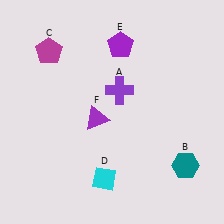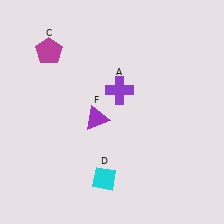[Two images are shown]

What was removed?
The teal hexagon (B), the purple pentagon (E) were removed in Image 2.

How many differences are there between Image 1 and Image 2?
There are 2 differences between the two images.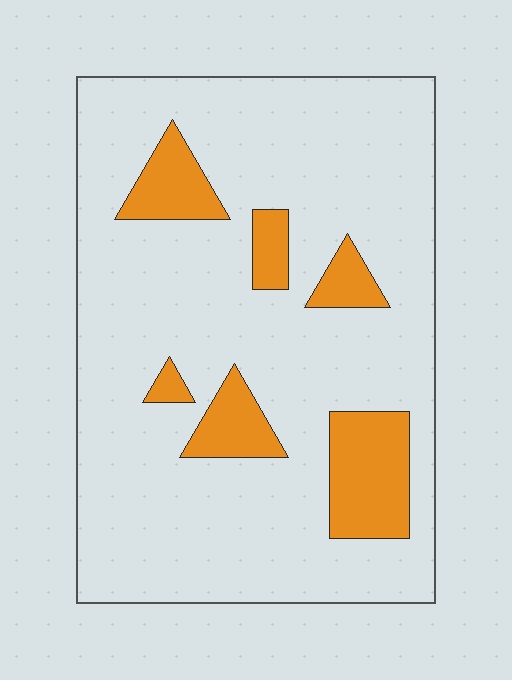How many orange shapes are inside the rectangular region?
6.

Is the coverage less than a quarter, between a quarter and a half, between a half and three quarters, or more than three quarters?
Less than a quarter.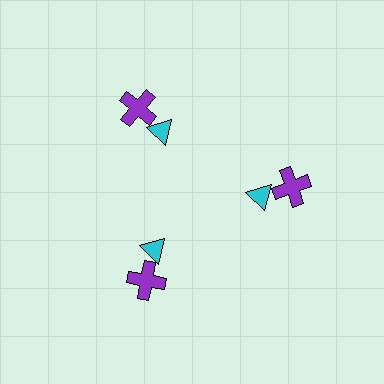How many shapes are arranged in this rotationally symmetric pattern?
There are 6 shapes, arranged in 3 groups of 2.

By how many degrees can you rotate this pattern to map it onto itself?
The pattern maps onto itself every 120 degrees of rotation.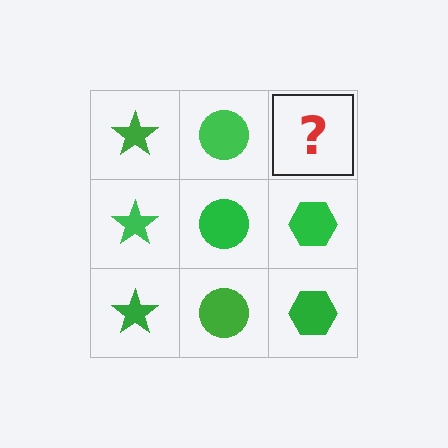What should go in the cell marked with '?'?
The missing cell should contain a green hexagon.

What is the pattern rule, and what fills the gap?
The rule is that each column has a consistent shape. The gap should be filled with a green hexagon.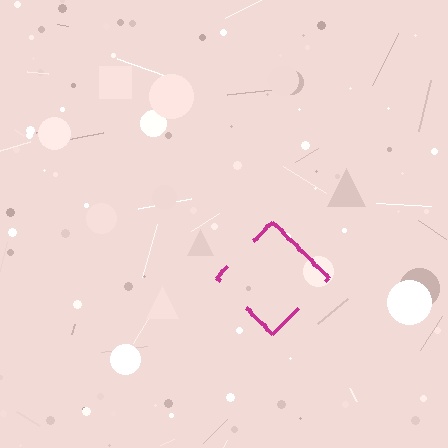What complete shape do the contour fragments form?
The contour fragments form a diamond.